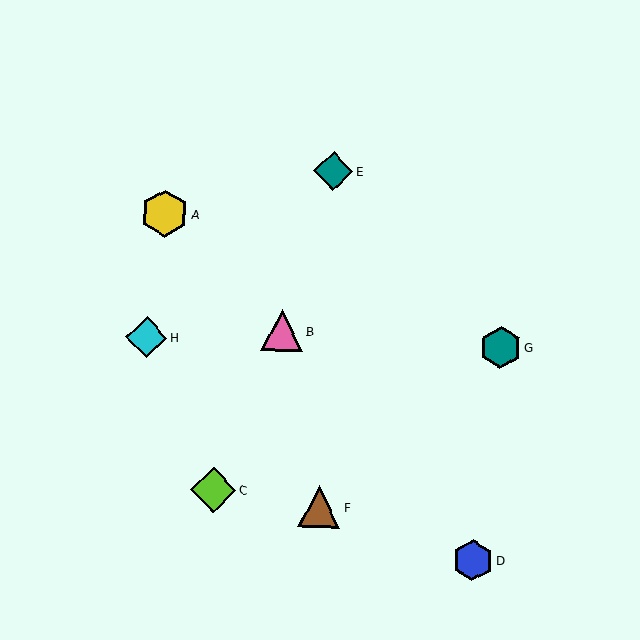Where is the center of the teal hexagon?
The center of the teal hexagon is at (501, 347).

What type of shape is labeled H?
Shape H is a cyan diamond.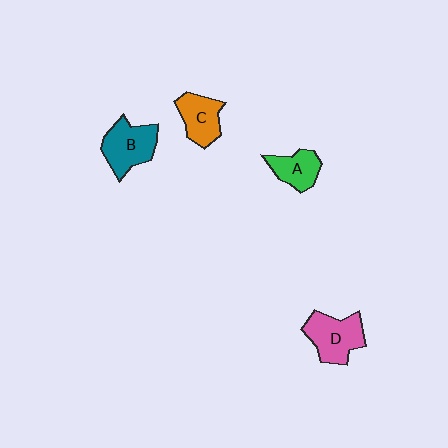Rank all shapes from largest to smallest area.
From largest to smallest: D (pink), B (teal), C (orange), A (green).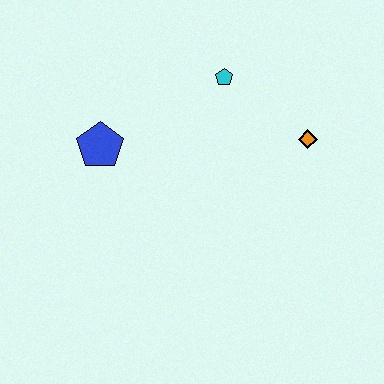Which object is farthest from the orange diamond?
The blue pentagon is farthest from the orange diamond.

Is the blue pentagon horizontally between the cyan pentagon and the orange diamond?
No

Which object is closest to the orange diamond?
The cyan pentagon is closest to the orange diamond.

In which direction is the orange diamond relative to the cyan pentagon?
The orange diamond is to the right of the cyan pentagon.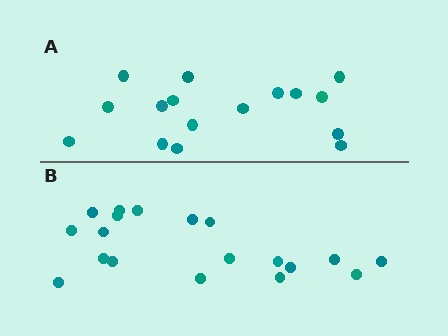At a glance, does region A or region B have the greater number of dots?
Region B (the bottom region) has more dots.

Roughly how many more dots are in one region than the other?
Region B has just a few more — roughly 2 or 3 more dots than region A.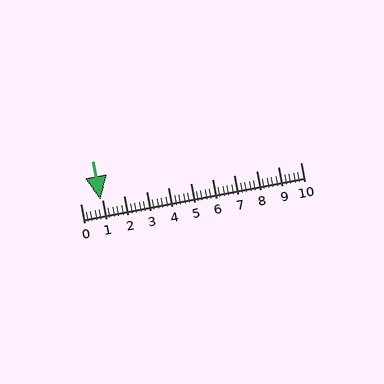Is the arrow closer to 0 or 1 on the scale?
The arrow is closer to 1.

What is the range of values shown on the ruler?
The ruler shows values from 0 to 10.